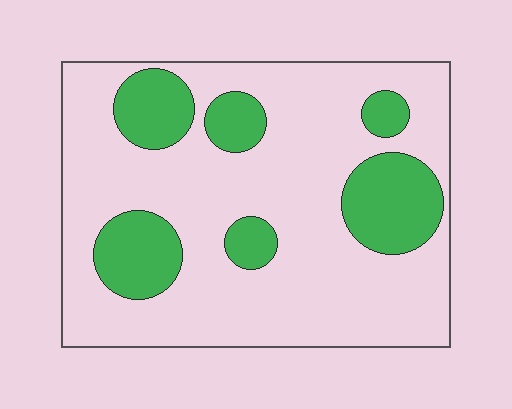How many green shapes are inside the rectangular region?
6.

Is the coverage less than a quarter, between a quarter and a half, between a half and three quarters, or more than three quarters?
Less than a quarter.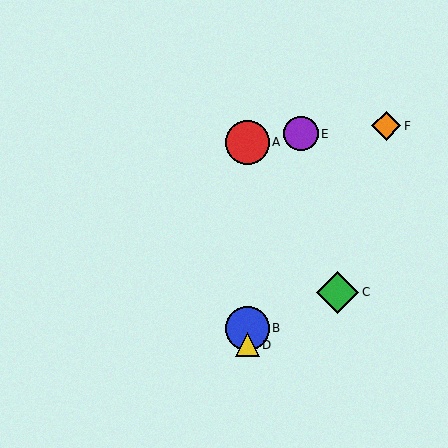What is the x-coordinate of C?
Object C is at x≈338.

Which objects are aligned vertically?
Objects A, B, D are aligned vertically.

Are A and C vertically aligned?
No, A is at x≈247 and C is at x≈338.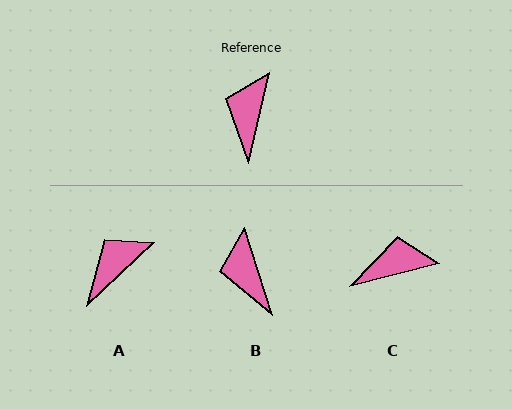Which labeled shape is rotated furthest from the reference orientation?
C, about 63 degrees away.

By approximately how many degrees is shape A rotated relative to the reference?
Approximately 34 degrees clockwise.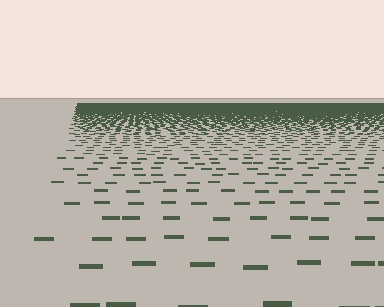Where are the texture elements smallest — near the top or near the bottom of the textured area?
Near the top.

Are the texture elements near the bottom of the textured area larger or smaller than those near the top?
Larger. Near the bottom, elements are closer to the viewer and appear at a bigger on-screen size.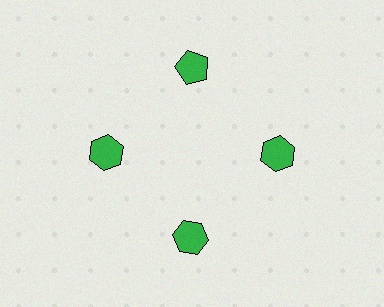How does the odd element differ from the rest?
It has a different shape: pentagon instead of hexagon.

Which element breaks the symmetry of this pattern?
The green pentagon at roughly the 12 o'clock position breaks the symmetry. All other shapes are green hexagons.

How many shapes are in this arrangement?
There are 4 shapes arranged in a ring pattern.